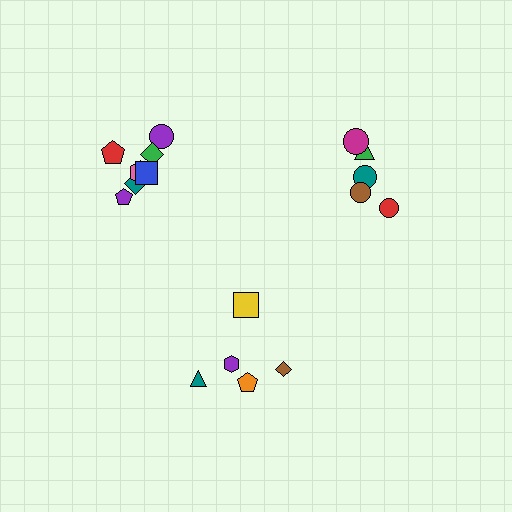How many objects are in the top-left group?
There are 7 objects.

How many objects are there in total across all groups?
There are 17 objects.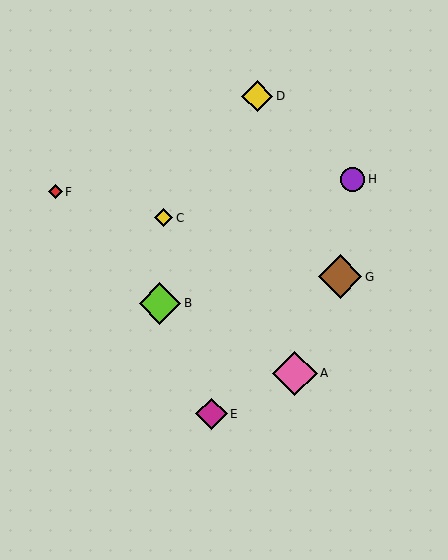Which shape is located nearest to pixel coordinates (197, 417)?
The magenta diamond (labeled E) at (211, 414) is nearest to that location.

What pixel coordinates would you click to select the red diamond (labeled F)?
Click at (55, 192) to select the red diamond F.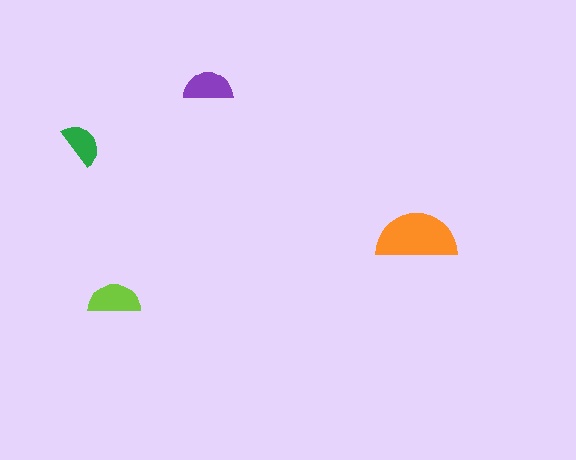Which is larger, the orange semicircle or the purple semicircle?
The orange one.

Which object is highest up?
The purple semicircle is topmost.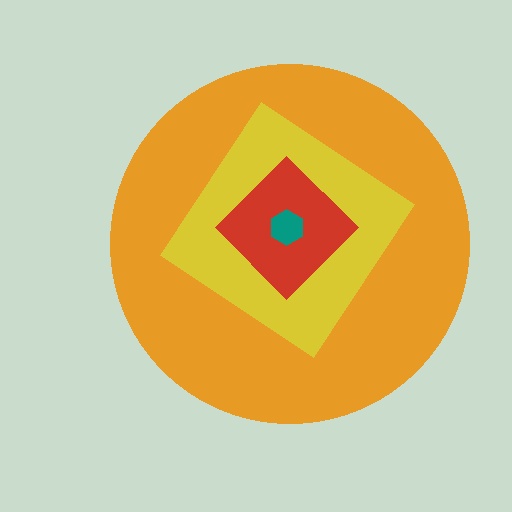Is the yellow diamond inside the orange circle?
Yes.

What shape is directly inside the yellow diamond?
The red diamond.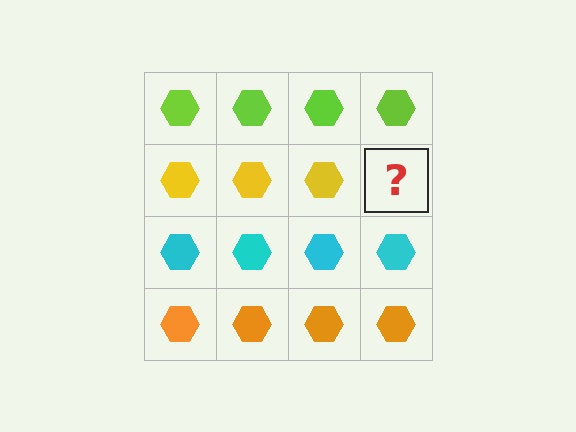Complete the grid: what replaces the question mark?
The question mark should be replaced with a yellow hexagon.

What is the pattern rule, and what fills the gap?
The rule is that each row has a consistent color. The gap should be filled with a yellow hexagon.